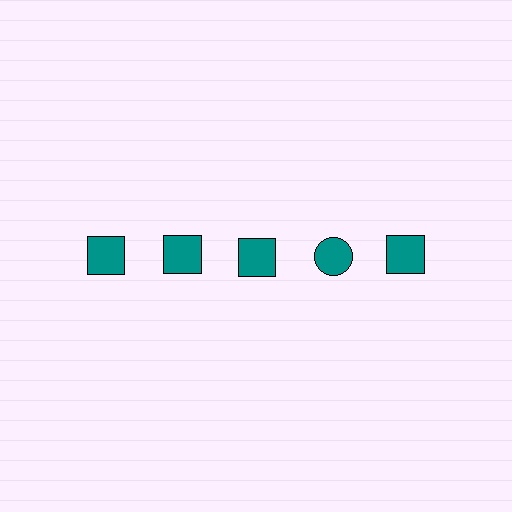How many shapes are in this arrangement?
There are 5 shapes arranged in a grid pattern.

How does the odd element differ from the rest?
It has a different shape: circle instead of square.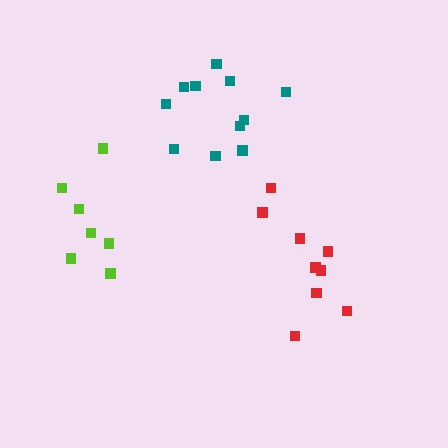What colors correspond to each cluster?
The clusters are colored: teal, red, lime.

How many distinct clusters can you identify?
There are 3 distinct clusters.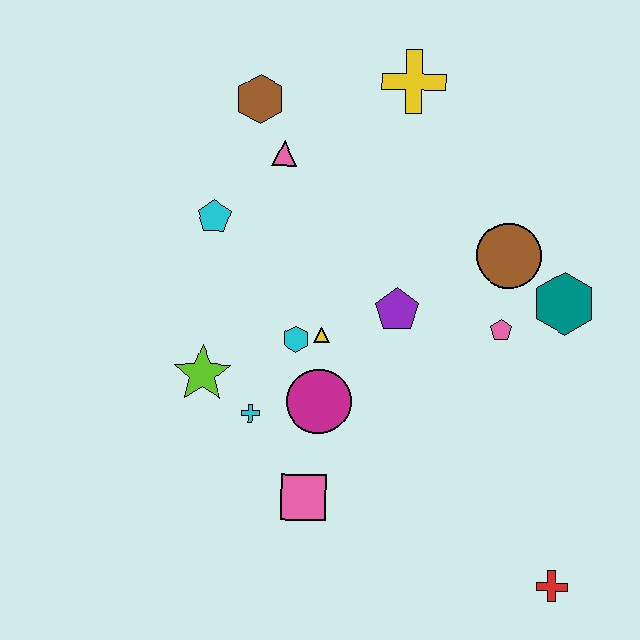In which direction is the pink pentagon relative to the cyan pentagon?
The pink pentagon is to the right of the cyan pentagon.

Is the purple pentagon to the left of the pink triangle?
No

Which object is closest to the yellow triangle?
The cyan hexagon is closest to the yellow triangle.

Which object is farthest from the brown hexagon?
The red cross is farthest from the brown hexagon.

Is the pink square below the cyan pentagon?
Yes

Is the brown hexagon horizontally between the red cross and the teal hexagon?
No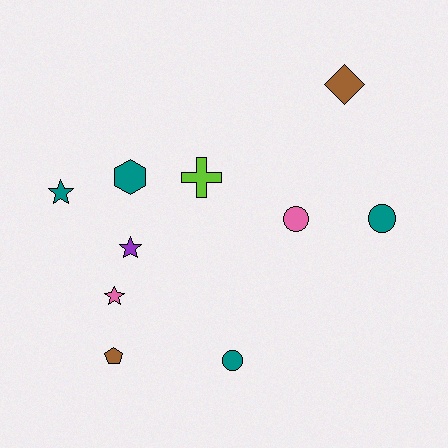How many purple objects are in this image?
There is 1 purple object.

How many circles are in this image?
There are 3 circles.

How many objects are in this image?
There are 10 objects.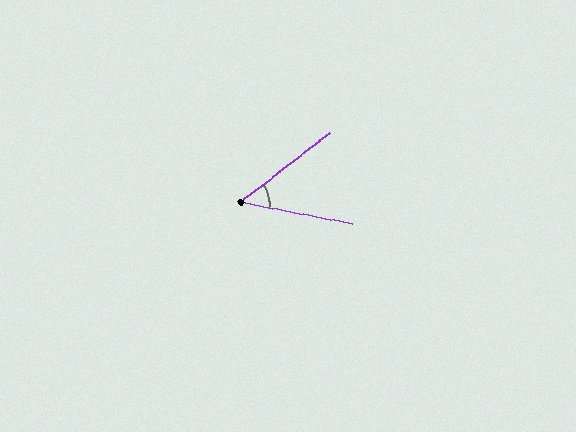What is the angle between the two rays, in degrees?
Approximately 48 degrees.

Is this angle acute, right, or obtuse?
It is acute.